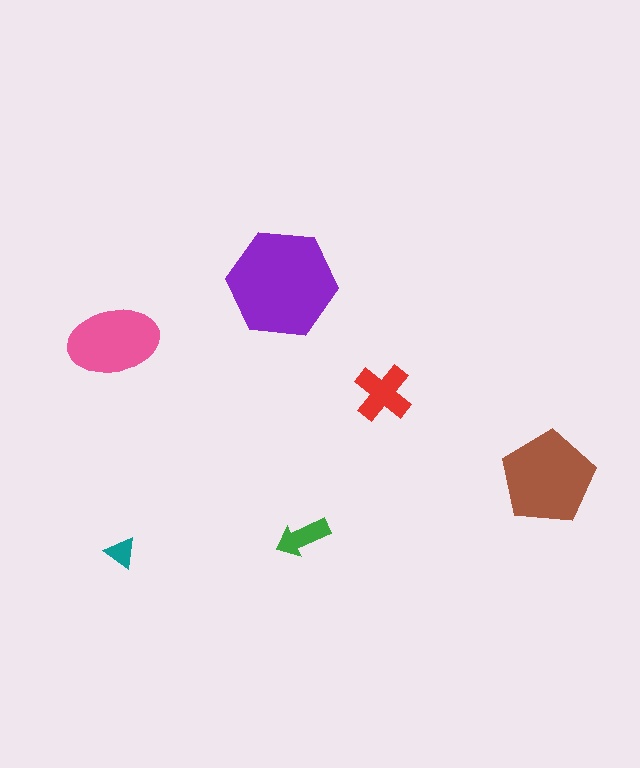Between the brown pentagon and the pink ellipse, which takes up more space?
The brown pentagon.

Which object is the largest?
The purple hexagon.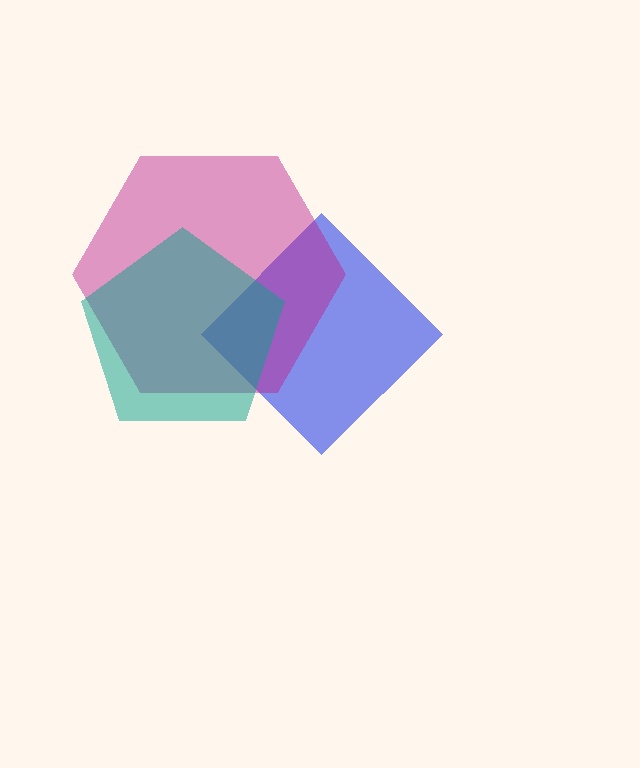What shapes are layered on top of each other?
The layered shapes are: a blue diamond, a magenta hexagon, a teal pentagon.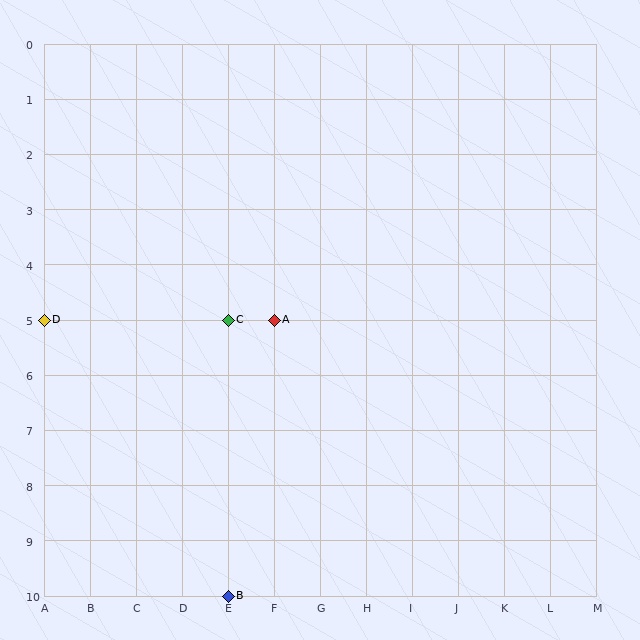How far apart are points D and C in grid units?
Points D and C are 4 columns apart.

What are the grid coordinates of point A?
Point A is at grid coordinates (F, 5).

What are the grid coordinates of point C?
Point C is at grid coordinates (E, 5).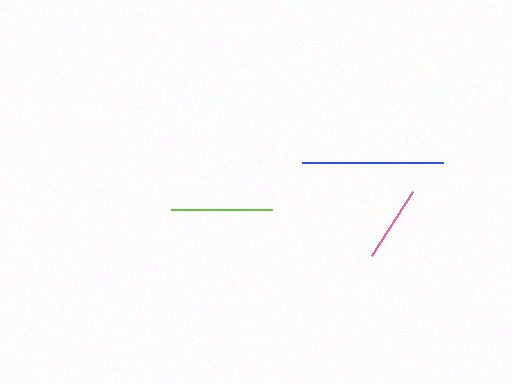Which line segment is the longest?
The blue line is the longest at approximately 141 pixels.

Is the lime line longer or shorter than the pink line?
The lime line is longer than the pink line.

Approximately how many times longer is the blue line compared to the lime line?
The blue line is approximately 1.4 times the length of the lime line.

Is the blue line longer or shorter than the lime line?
The blue line is longer than the lime line.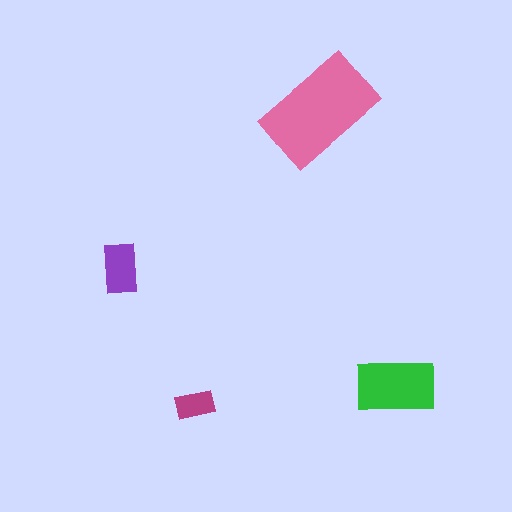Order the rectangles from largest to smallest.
the pink one, the green one, the purple one, the magenta one.